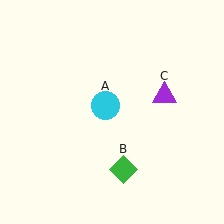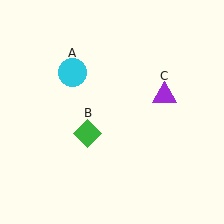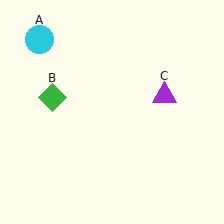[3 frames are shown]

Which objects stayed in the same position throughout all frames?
Purple triangle (object C) remained stationary.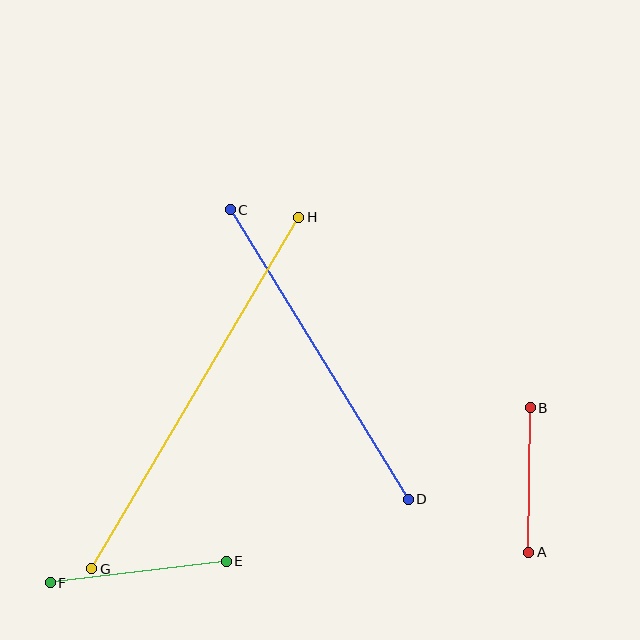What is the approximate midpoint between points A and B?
The midpoint is at approximately (529, 480) pixels.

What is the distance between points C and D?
The distance is approximately 340 pixels.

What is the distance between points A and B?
The distance is approximately 145 pixels.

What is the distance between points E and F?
The distance is approximately 177 pixels.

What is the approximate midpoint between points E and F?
The midpoint is at approximately (138, 572) pixels.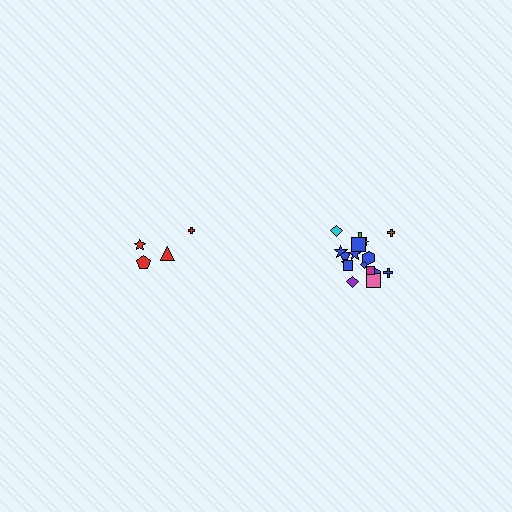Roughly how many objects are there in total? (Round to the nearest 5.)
Roughly 20 objects in total.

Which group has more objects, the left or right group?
The right group.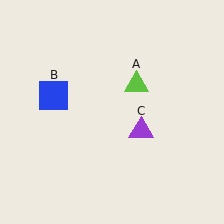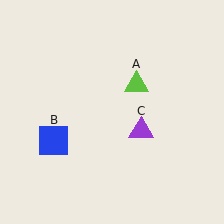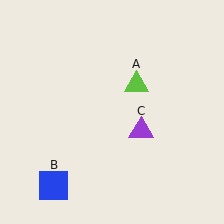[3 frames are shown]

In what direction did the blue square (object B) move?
The blue square (object B) moved down.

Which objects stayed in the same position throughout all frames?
Lime triangle (object A) and purple triangle (object C) remained stationary.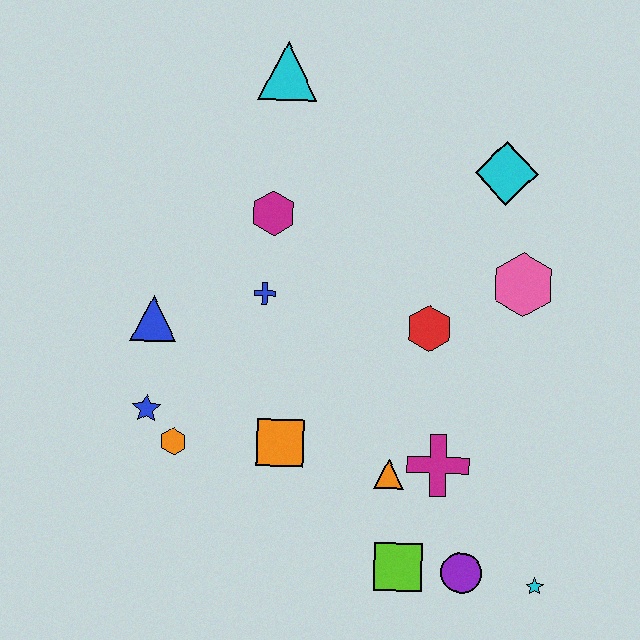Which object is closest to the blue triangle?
The blue star is closest to the blue triangle.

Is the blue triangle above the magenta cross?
Yes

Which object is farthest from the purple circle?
The cyan triangle is farthest from the purple circle.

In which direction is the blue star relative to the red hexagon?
The blue star is to the left of the red hexagon.